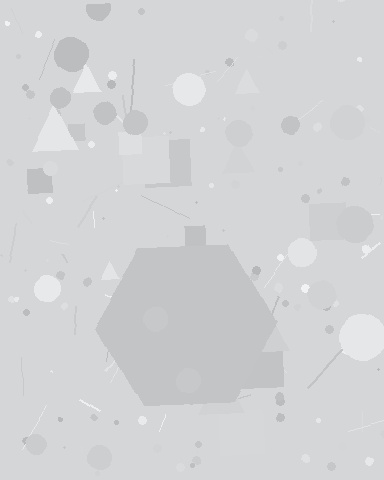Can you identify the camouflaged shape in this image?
The camouflaged shape is a hexagon.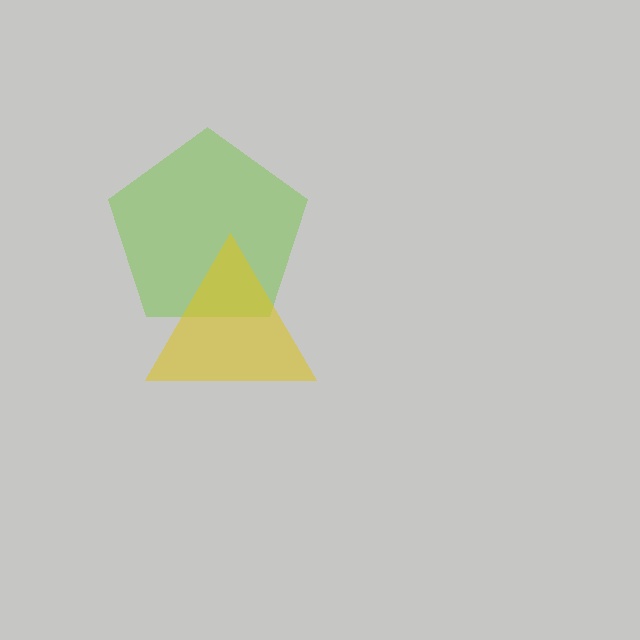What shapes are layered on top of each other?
The layered shapes are: a lime pentagon, a yellow triangle.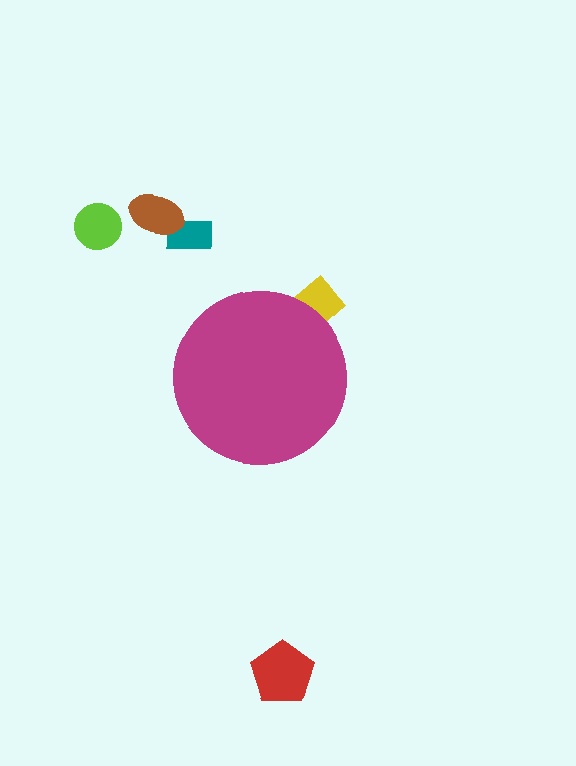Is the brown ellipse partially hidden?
No, the brown ellipse is fully visible.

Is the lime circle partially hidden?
No, the lime circle is fully visible.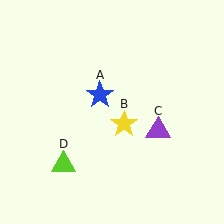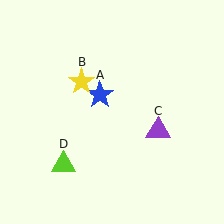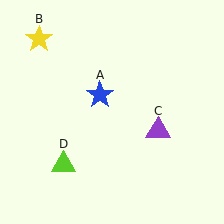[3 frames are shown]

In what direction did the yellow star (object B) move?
The yellow star (object B) moved up and to the left.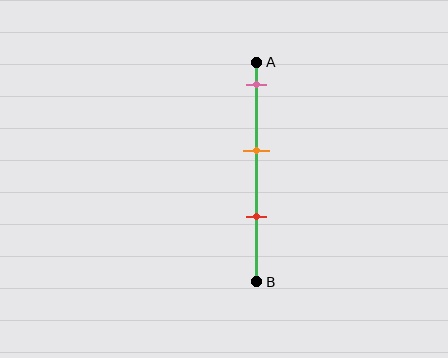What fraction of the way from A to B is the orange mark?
The orange mark is approximately 40% (0.4) of the way from A to B.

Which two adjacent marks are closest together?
The orange and red marks are the closest adjacent pair.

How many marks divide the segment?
There are 3 marks dividing the segment.